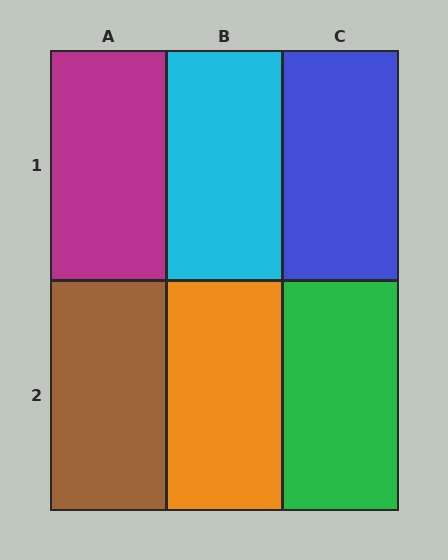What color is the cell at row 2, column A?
Brown.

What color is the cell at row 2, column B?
Orange.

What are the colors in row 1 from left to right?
Magenta, cyan, blue.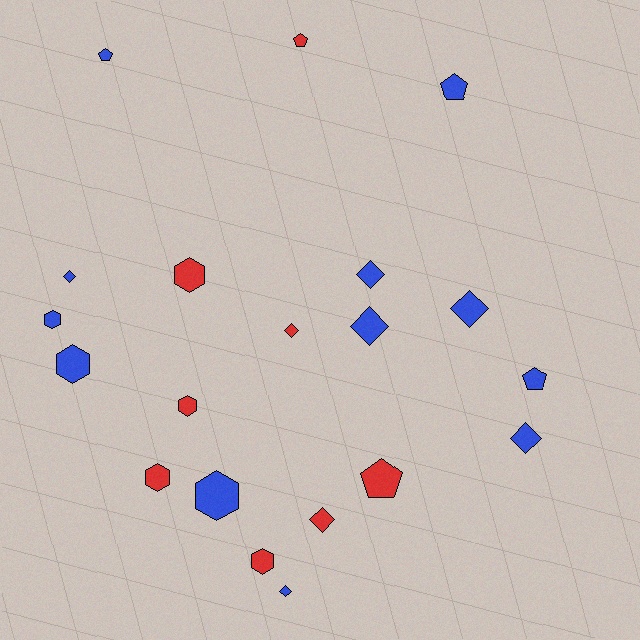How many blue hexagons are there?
There are 3 blue hexagons.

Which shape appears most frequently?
Diamond, with 8 objects.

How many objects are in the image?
There are 20 objects.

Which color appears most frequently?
Blue, with 12 objects.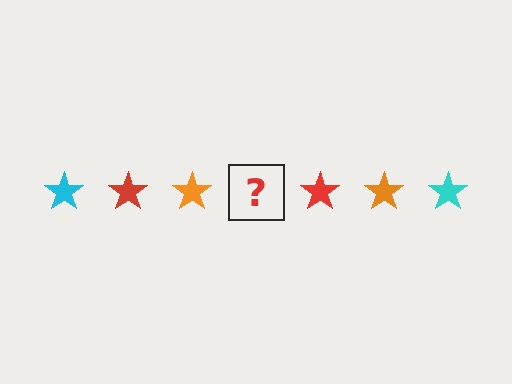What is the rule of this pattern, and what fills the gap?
The rule is that the pattern cycles through cyan, red, orange stars. The gap should be filled with a cyan star.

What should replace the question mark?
The question mark should be replaced with a cyan star.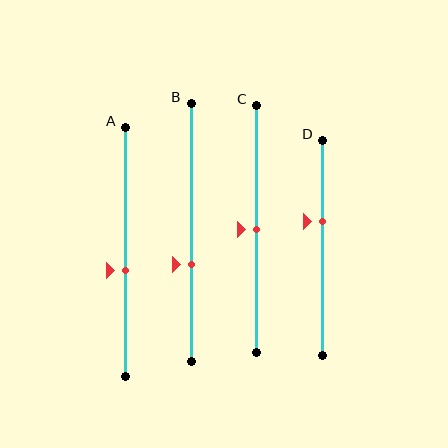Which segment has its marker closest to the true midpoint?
Segment C has its marker closest to the true midpoint.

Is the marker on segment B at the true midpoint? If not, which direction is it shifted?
No, the marker on segment B is shifted downward by about 12% of the segment length.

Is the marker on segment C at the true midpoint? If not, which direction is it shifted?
Yes, the marker on segment C is at the true midpoint.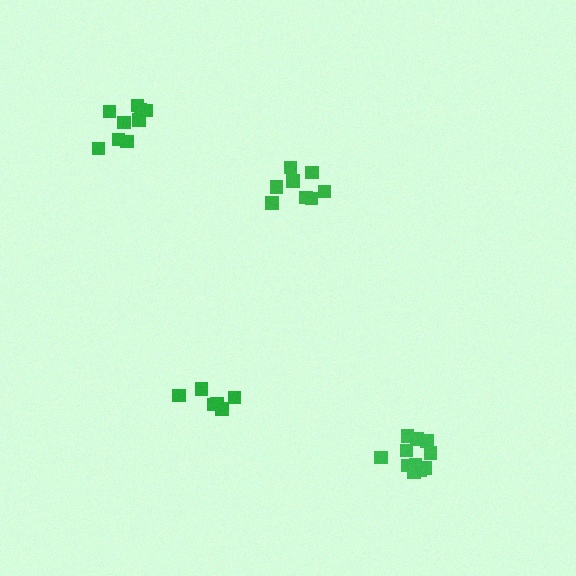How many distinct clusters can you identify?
There are 4 distinct clusters.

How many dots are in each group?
Group 1: 8 dots, Group 2: 11 dots, Group 3: 9 dots, Group 4: 6 dots (34 total).